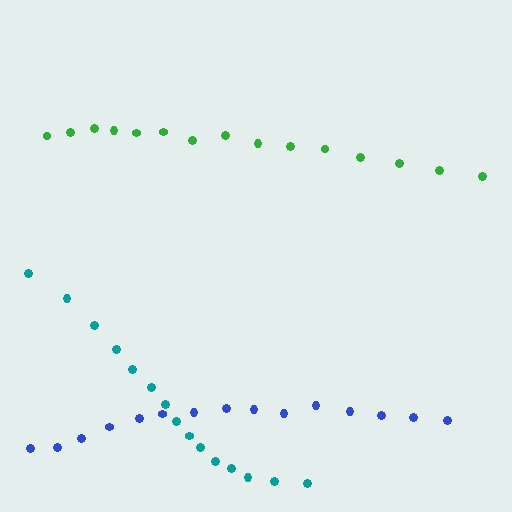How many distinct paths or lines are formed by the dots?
There are 3 distinct paths.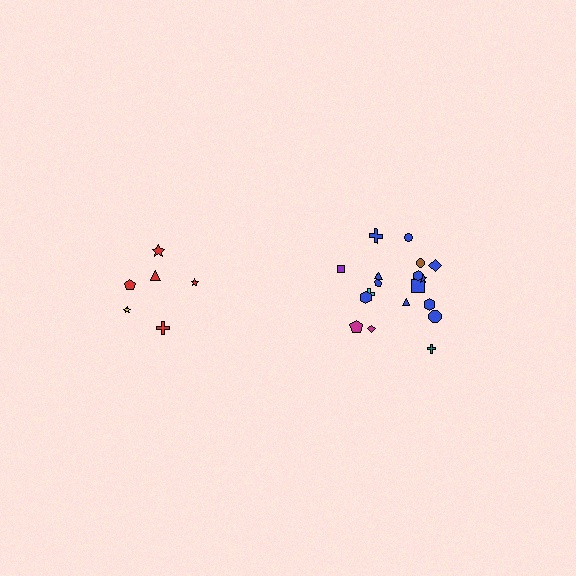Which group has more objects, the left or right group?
The right group.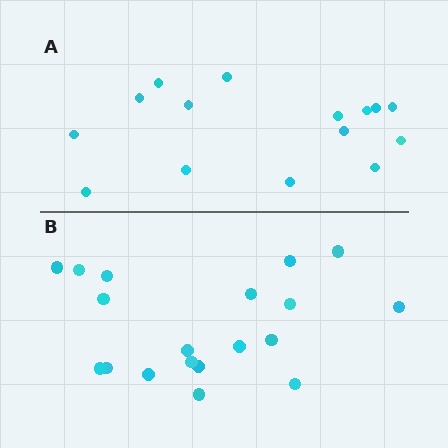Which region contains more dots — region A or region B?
Region B (the bottom region) has more dots.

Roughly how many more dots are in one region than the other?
Region B has about 4 more dots than region A.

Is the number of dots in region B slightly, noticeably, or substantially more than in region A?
Region B has noticeably more, but not dramatically so. The ratio is roughly 1.3 to 1.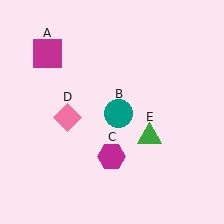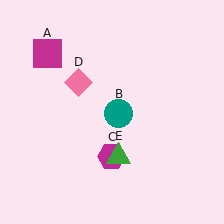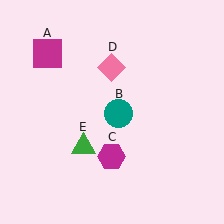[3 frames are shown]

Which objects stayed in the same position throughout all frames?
Magenta square (object A) and teal circle (object B) and magenta hexagon (object C) remained stationary.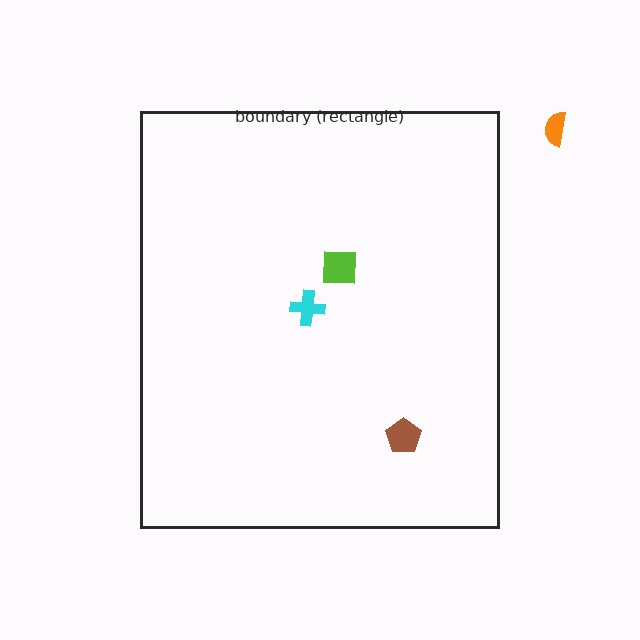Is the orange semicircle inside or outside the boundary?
Outside.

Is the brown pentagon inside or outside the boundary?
Inside.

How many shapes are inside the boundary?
3 inside, 1 outside.